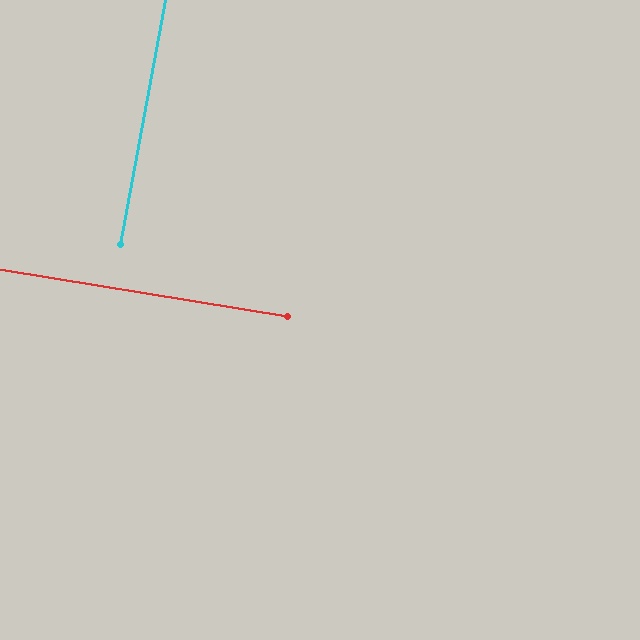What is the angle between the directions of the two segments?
Approximately 89 degrees.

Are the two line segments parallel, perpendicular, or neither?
Perpendicular — they meet at approximately 89°.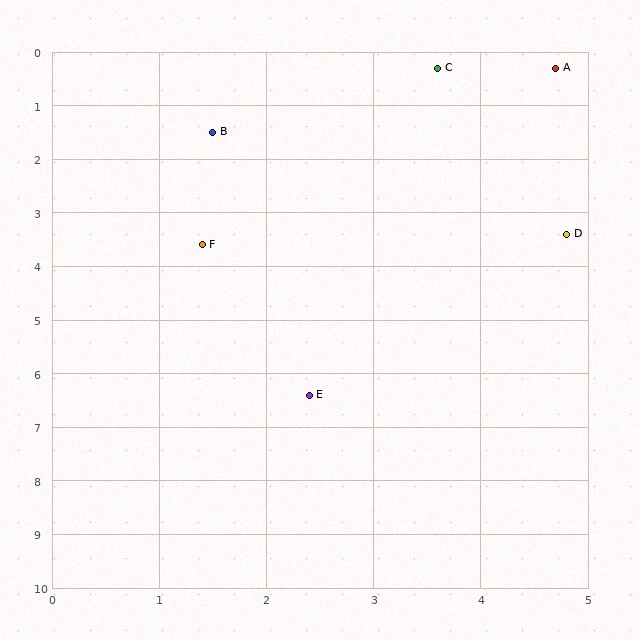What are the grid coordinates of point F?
Point F is at approximately (1.4, 3.6).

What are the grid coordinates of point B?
Point B is at approximately (1.5, 1.5).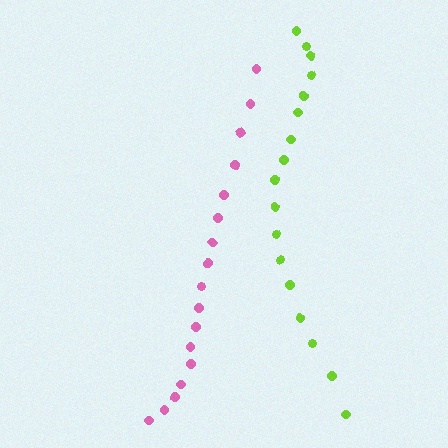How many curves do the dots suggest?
There are 2 distinct paths.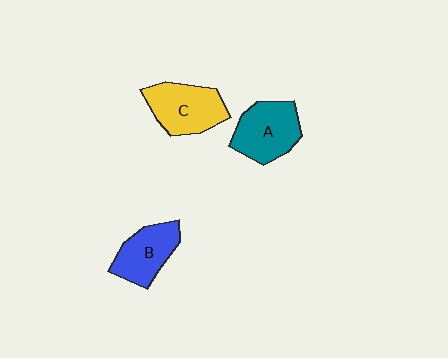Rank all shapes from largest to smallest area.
From largest to smallest: C (yellow), A (teal), B (blue).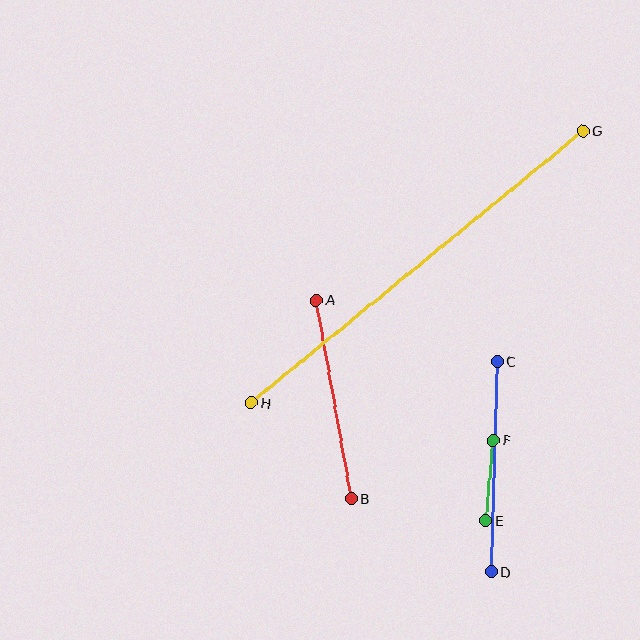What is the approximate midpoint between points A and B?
The midpoint is at approximately (334, 399) pixels.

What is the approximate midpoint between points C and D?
The midpoint is at approximately (494, 466) pixels.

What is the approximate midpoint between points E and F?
The midpoint is at approximately (490, 480) pixels.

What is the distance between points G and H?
The distance is approximately 429 pixels.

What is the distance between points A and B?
The distance is approximately 202 pixels.